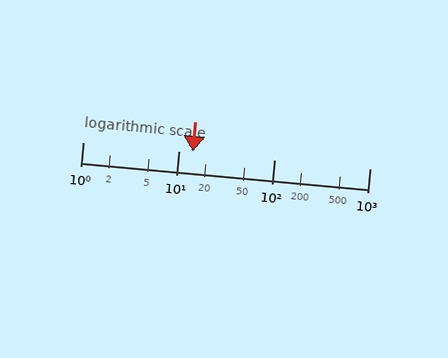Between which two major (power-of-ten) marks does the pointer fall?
The pointer is between 10 and 100.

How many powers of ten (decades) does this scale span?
The scale spans 3 decades, from 1 to 1000.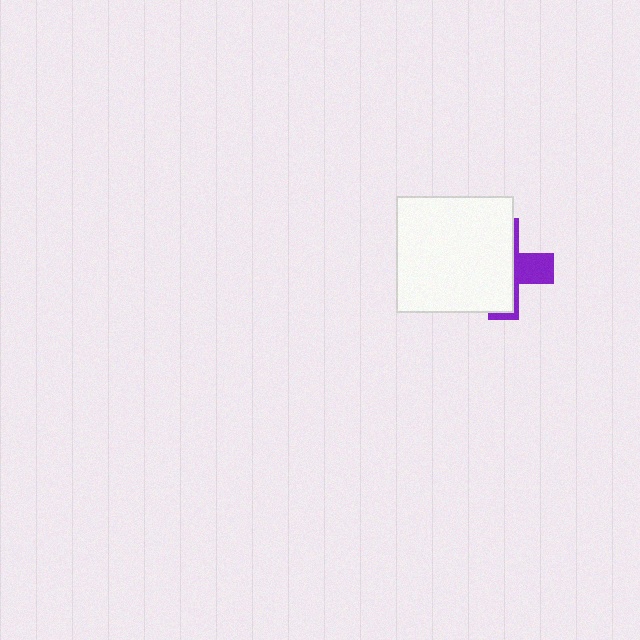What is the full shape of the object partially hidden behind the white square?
The partially hidden object is a purple cross.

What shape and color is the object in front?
The object in front is a white square.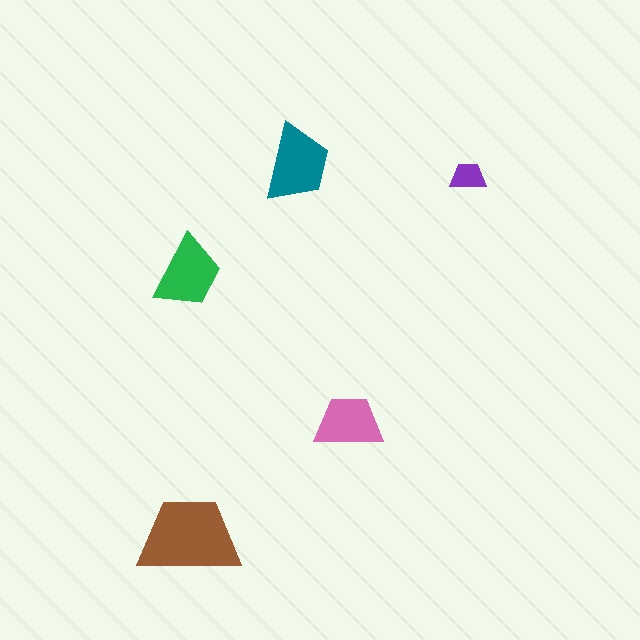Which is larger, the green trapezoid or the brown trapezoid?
The brown one.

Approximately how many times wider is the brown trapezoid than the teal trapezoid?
About 1.5 times wider.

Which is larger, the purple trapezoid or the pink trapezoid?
The pink one.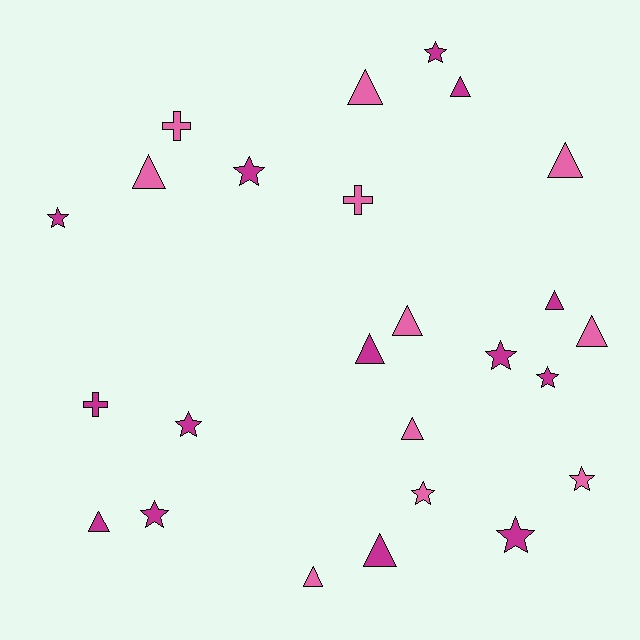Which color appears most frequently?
Magenta, with 14 objects.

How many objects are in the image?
There are 25 objects.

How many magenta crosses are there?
There is 1 magenta cross.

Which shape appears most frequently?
Triangle, with 12 objects.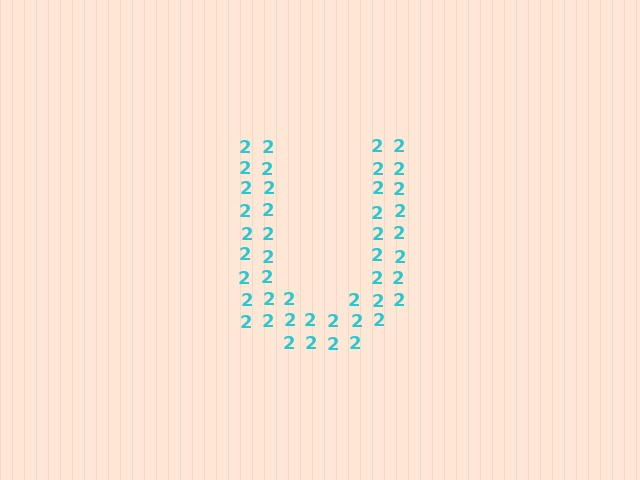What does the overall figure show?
The overall figure shows the letter U.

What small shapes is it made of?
It is made of small digit 2's.